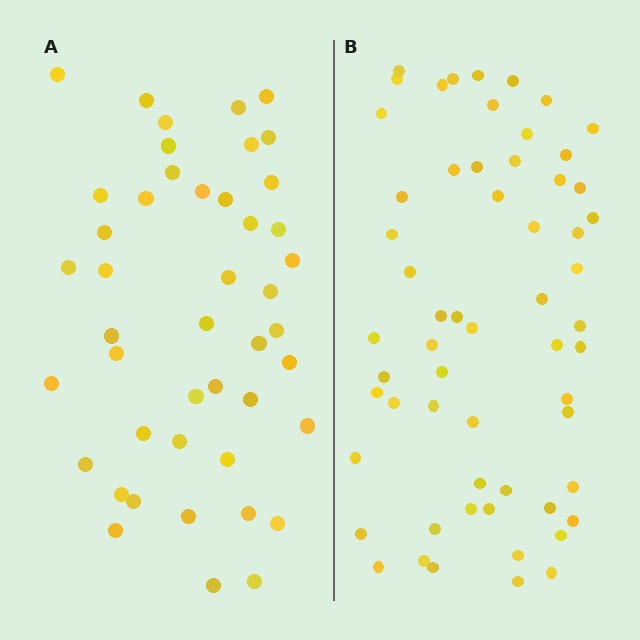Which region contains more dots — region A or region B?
Region B (the right region) has more dots.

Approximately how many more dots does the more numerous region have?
Region B has approximately 15 more dots than region A.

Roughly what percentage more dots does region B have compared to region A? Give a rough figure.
About 30% more.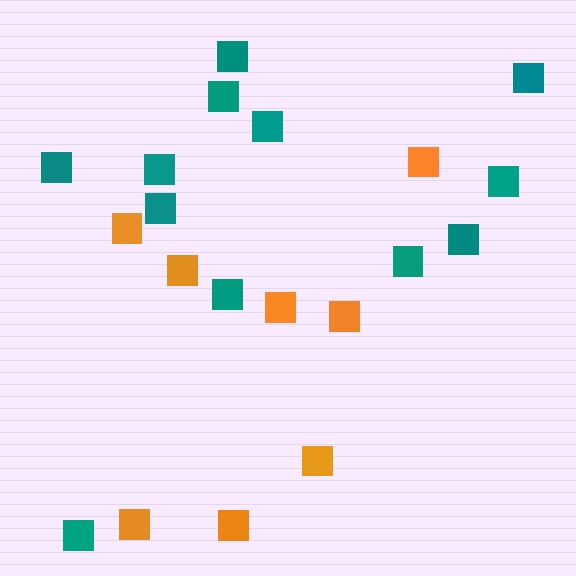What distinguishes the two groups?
There are 2 groups: one group of teal squares (12) and one group of orange squares (8).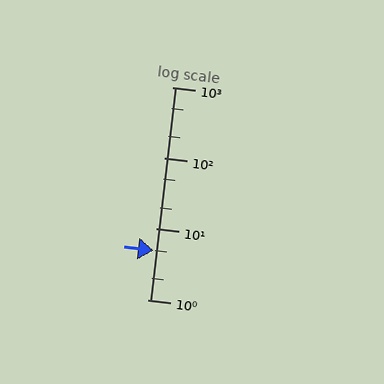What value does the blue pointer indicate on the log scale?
The pointer indicates approximately 4.9.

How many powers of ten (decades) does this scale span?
The scale spans 3 decades, from 1 to 1000.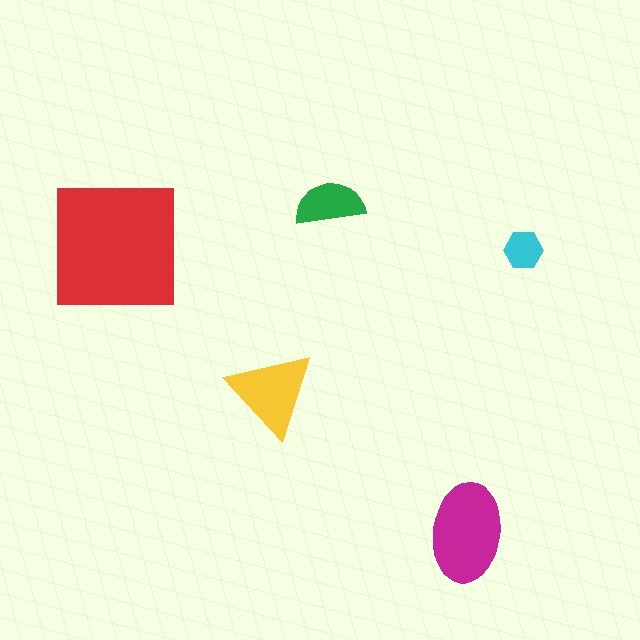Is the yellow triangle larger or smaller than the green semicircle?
Larger.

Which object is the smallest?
The cyan hexagon.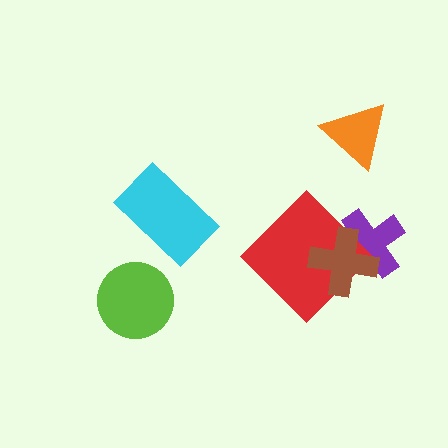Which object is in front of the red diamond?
The brown cross is in front of the red diamond.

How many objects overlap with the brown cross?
2 objects overlap with the brown cross.